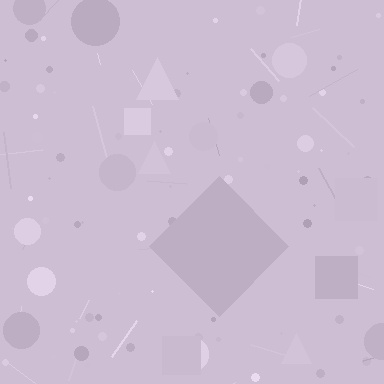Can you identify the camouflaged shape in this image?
The camouflaged shape is a diamond.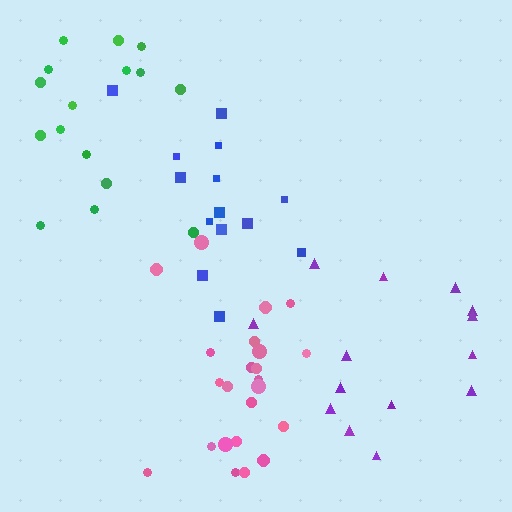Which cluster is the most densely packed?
Pink.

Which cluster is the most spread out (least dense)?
Purple.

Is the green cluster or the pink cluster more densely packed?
Pink.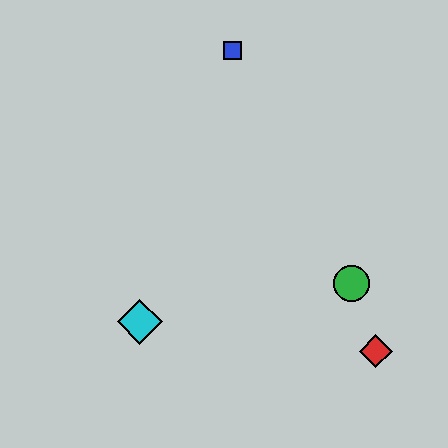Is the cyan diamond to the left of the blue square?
Yes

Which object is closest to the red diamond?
The green circle is closest to the red diamond.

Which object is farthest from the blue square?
The red diamond is farthest from the blue square.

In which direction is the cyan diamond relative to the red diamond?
The cyan diamond is to the left of the red diamond.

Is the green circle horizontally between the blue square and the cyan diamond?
No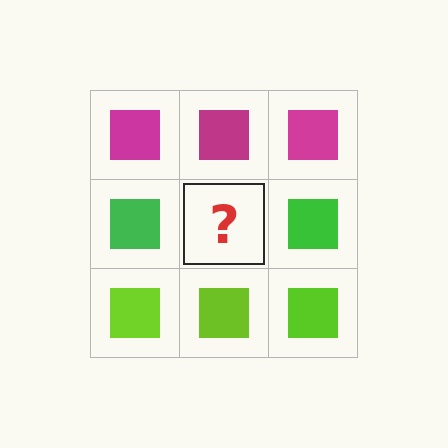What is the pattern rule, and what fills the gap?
The rule is that each row has a consistent color. The gap should be filled with a green square.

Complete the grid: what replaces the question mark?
The question mark should be replaced with a green square.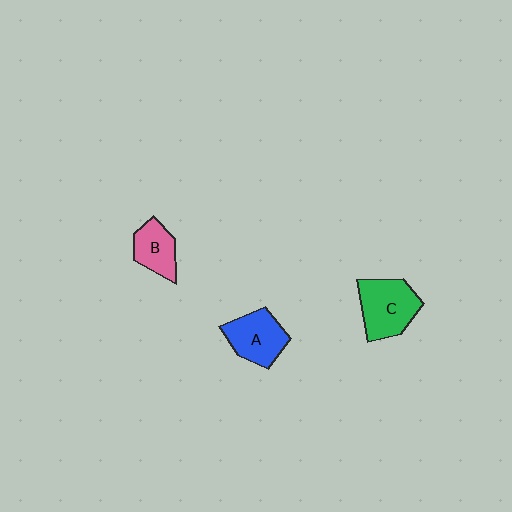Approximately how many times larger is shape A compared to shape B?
Approximately 1.3 times.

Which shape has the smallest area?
Shape B (pink).